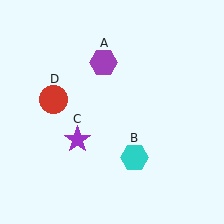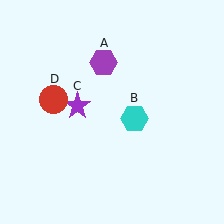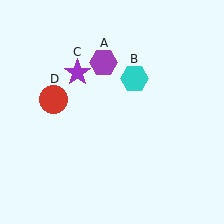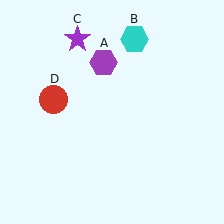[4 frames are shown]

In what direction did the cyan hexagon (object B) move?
The cyan hexagon (object B) moved up.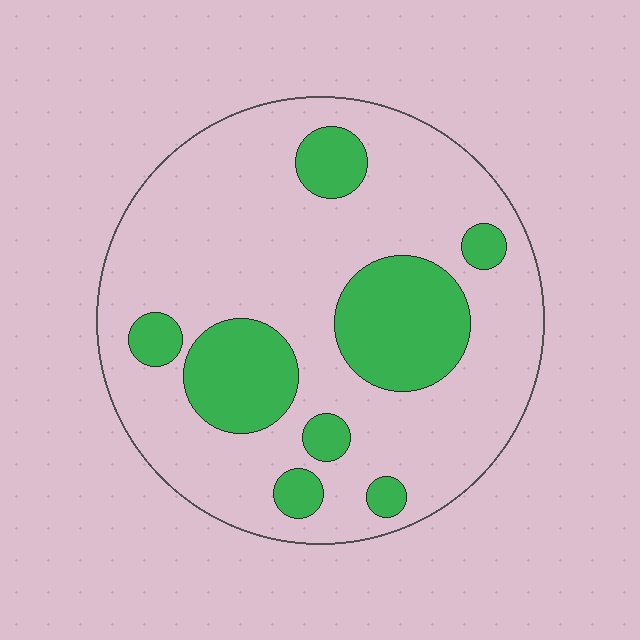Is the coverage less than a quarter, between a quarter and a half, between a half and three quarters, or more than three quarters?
Less than a quarter.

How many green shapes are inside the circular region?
8.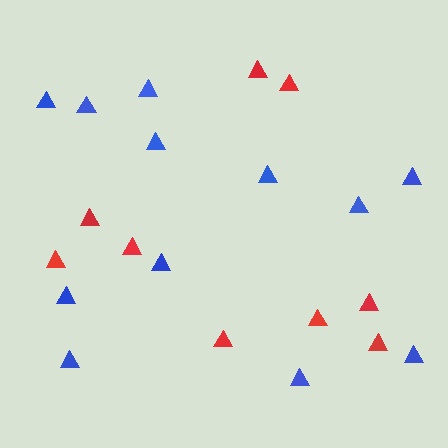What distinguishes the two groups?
There are 2 groups: one group of red triangles (9) and one group of blue triangles (12).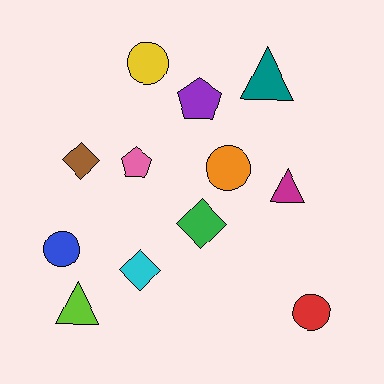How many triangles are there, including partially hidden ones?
There are 3 triangles.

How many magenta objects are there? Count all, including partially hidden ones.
There is 1 magenta object.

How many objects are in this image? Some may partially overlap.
There are 12 objects.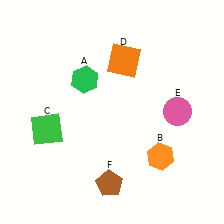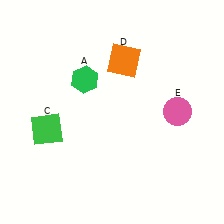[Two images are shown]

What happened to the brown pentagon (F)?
The brown pentagon (F) was removed in Image 2. It was in the bottom-left area of Image 1.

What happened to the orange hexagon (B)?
The orange hexagon (B) was removed in Image 2. It was in the bottom-right area of Image 1.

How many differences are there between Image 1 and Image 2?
There are 2 differences between the two images.